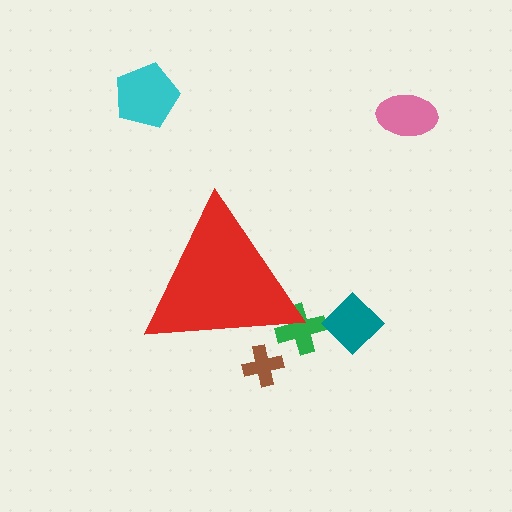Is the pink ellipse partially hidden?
No, the pink ellipse is fully visible.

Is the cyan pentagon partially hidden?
No, the cyan pentagon is fully visible.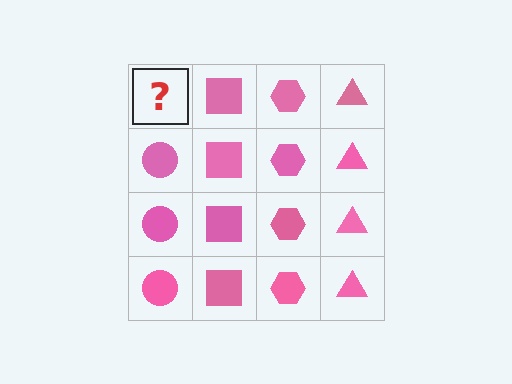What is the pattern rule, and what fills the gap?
The rule is that each column has a consistent shape. The gap should be filled with a pink circle.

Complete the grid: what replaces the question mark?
The question mark should be replaced with a pink circle.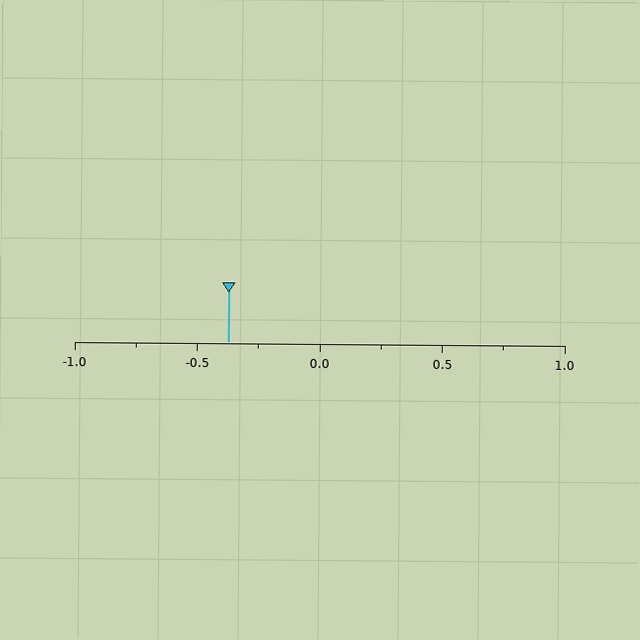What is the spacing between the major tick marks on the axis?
The major ticks are spaced 0.5 apart.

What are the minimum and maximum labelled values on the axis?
The axis runs from -1.0 to 1.0.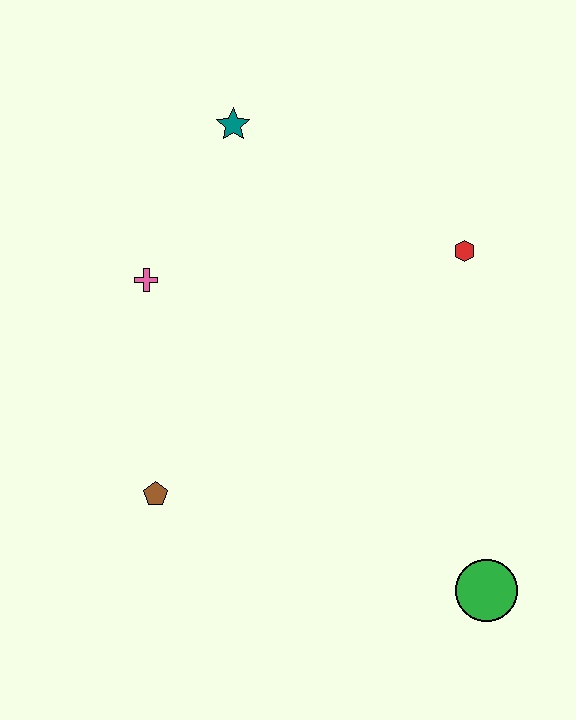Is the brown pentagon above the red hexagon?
No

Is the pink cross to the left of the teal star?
Yes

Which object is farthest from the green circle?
The teal star is farthest from the green circle.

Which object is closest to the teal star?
The pink cross is closest to the teal star.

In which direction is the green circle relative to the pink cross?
The green circle is to the right of the pink cross.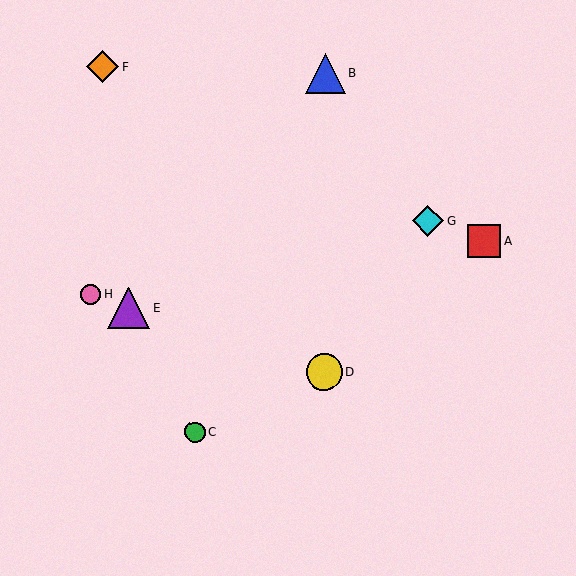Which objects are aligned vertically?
Objects B, D are aligned vertically.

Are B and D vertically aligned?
Yes, both are at x≈325.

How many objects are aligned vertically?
2 objects (B, D) are aligned vertically.